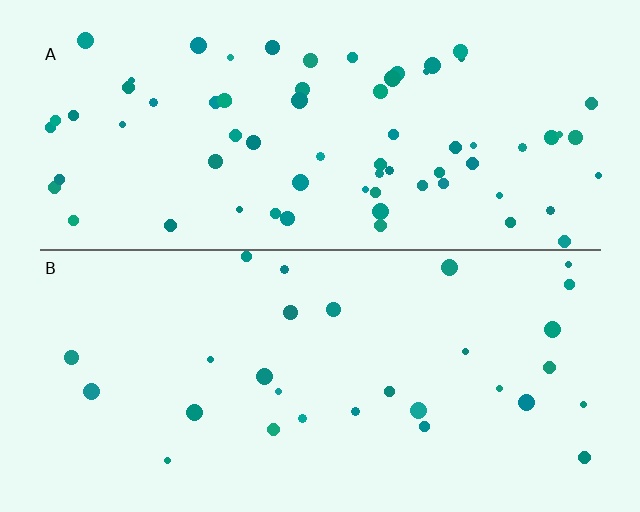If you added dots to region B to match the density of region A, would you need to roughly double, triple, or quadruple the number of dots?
Approximately double.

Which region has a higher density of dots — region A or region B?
A (the top).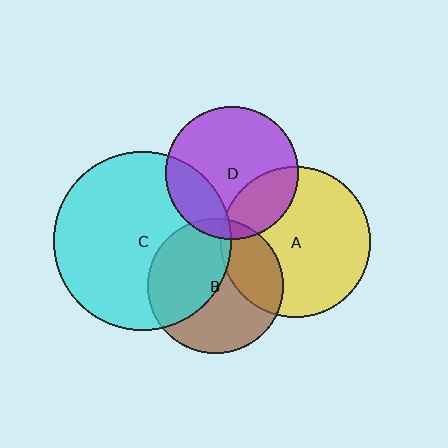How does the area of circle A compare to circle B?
Approximately 1.2 times.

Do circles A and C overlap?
Yes.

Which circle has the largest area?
Circle C (cyan).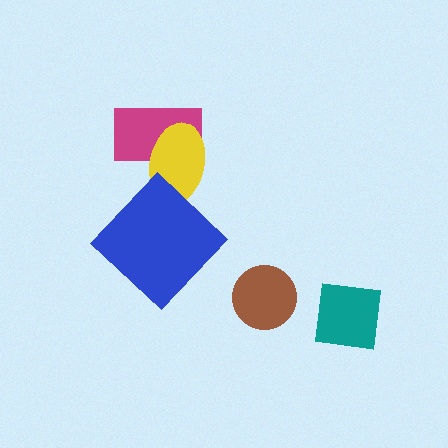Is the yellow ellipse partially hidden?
Yes, it is partially covered by another shape.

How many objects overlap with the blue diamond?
1 object overlaps with the blue diamond.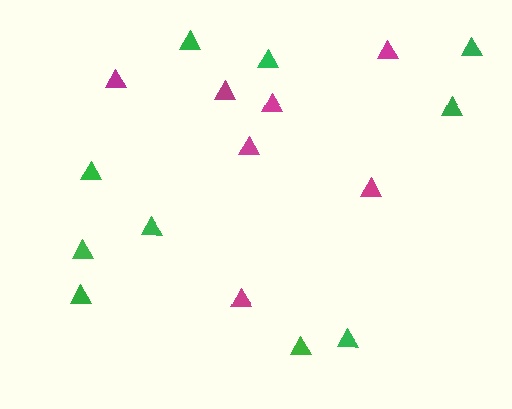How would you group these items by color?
There are 2 groups: one group of green triangles (10) and one group of magenta triangles (7).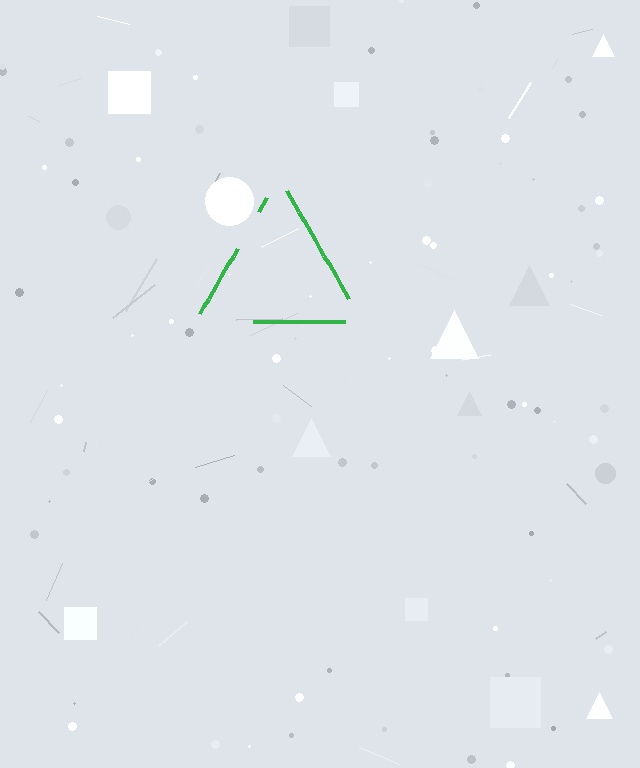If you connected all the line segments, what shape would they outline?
They would outline a triangle.